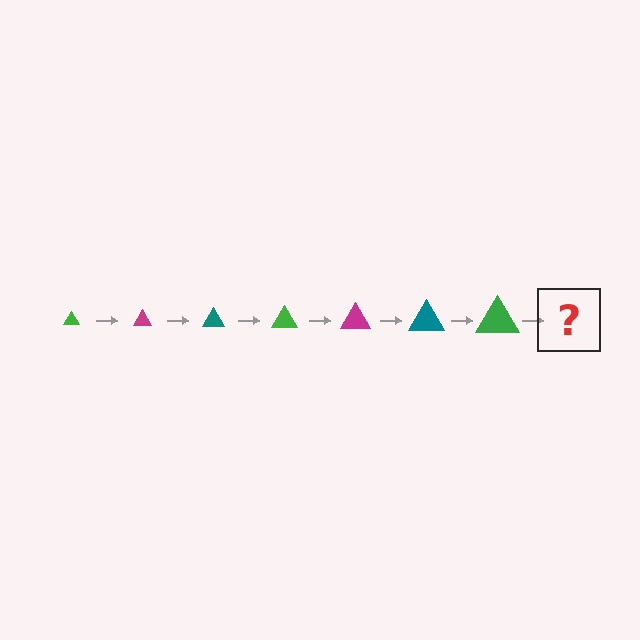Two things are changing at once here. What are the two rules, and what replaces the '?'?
The two rules are that the triangle grows larger each step and the color cycles through green, magenta, and teal. The '?' should be a magenta triangle, larger than the previous one.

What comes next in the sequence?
The next element should be a magenta triangle, larger than the previous one.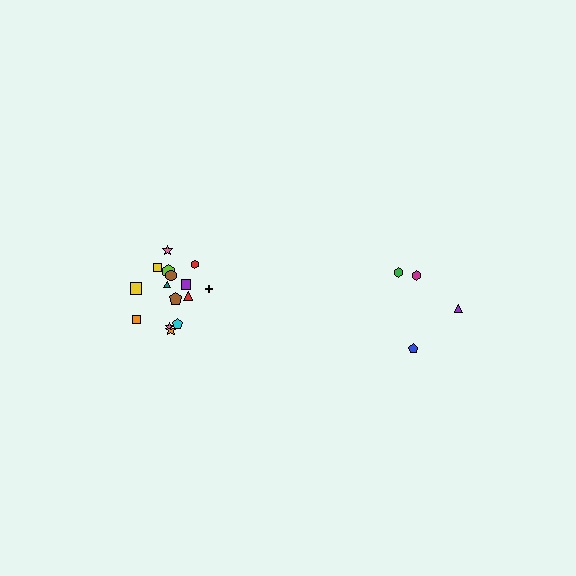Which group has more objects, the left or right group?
The left group.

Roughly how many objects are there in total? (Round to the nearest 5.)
Roughly 20 objects in total.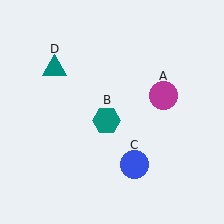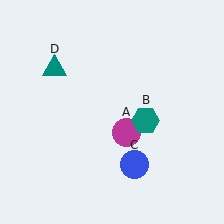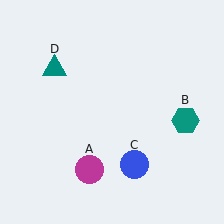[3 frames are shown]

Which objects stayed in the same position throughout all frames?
Blue circle (object C) and teal triangle (object D) remained stationary.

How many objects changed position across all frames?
2 objects changed position: magenta circle (object A), teal hexagon (object B).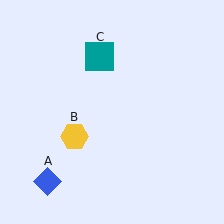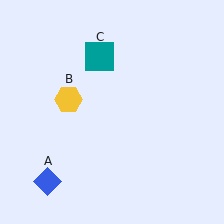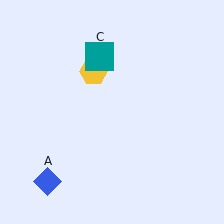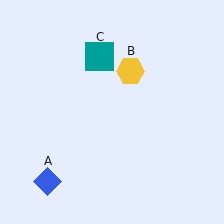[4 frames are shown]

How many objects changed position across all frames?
1 object changed position: yellow hexagon (object B).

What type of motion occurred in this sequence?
The yellow hexagon (object B) rotated clockwise around the center of the scene.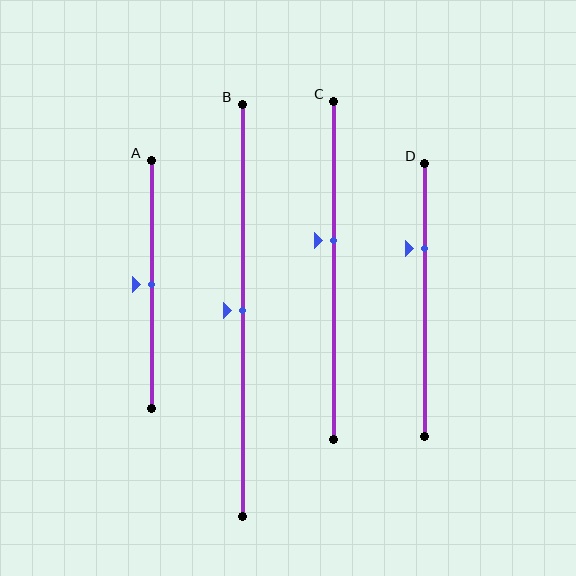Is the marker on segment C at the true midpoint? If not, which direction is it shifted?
No, the marker on segment C is shifted upward by about 9% of the segment length.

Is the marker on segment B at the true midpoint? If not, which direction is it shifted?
Yes, the marker on segment B is at the true midpoint.